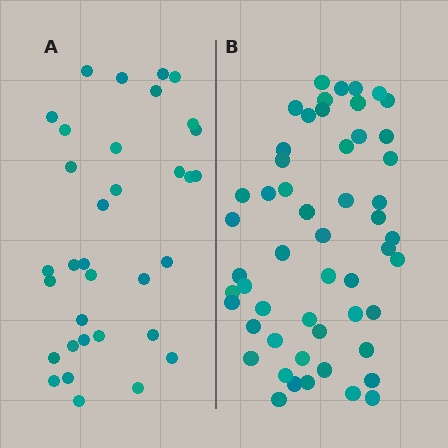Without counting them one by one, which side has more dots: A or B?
Region B (the right region) has more dots.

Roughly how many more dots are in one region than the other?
Region B has approximately 20 more dots than region A.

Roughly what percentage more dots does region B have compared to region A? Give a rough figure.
About 55% more.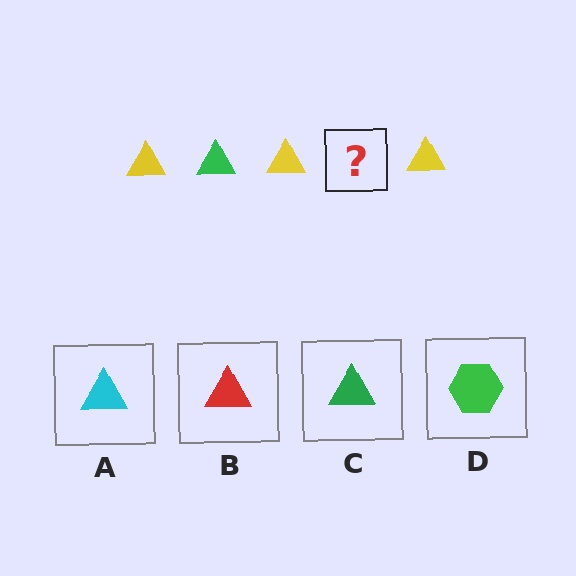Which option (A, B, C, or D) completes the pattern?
C.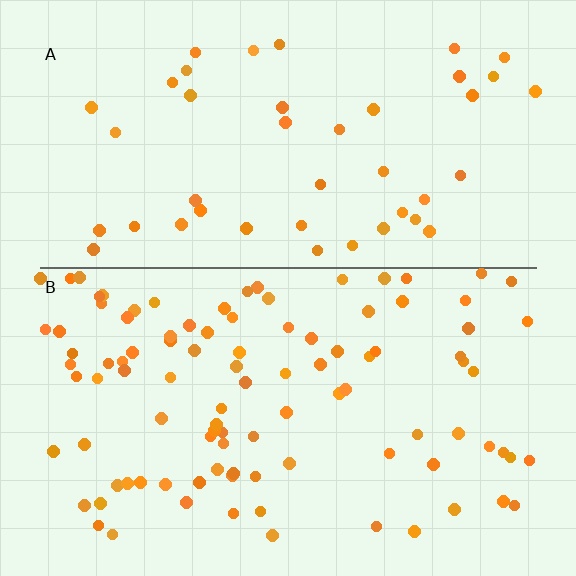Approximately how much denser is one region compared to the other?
Approximately 2.3× — region B over region A.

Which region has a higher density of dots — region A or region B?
B (the bottom).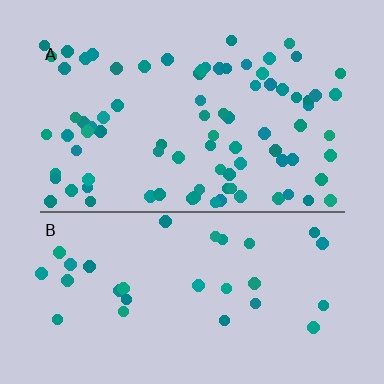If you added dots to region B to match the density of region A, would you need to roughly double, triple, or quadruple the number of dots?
Approximately triple.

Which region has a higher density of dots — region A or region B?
A (the top).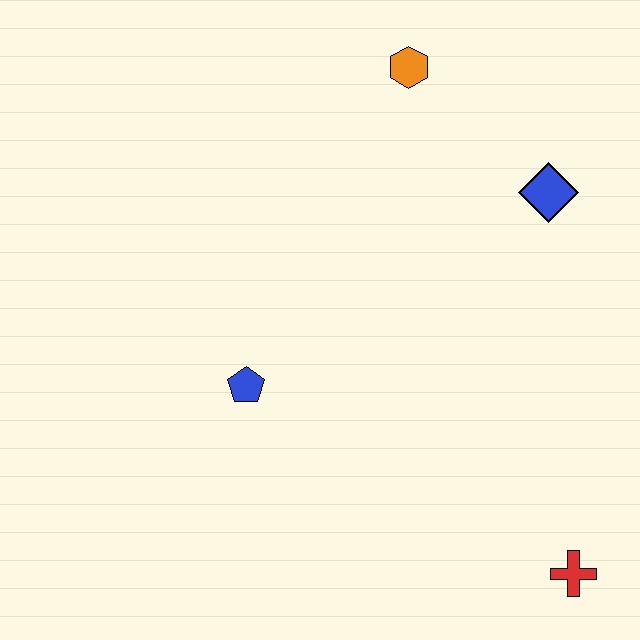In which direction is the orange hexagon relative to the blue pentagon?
The orange hexagon is above the blue pentagon.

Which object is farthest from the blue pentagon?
The red cross is farthest from the blue pentagon.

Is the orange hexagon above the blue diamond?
Yes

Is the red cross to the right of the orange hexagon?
Yes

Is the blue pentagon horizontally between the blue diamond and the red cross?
No